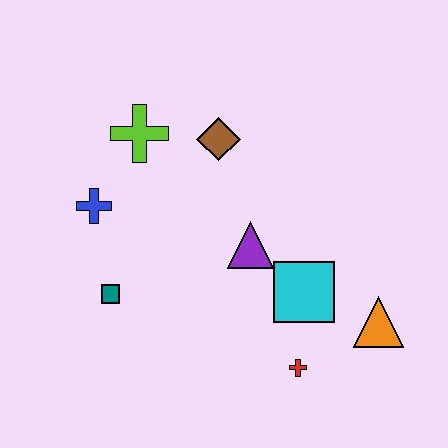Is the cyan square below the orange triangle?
No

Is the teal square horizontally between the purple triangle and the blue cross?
Yes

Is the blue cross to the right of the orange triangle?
No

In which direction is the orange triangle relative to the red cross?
The orange triangle is to the right of the red cross.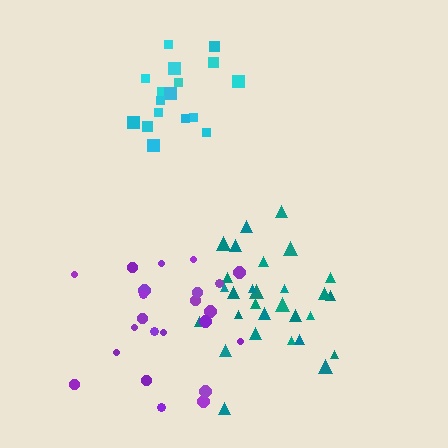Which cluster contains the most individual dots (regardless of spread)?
Teal (29).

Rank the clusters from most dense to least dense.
teal, purple, cyan.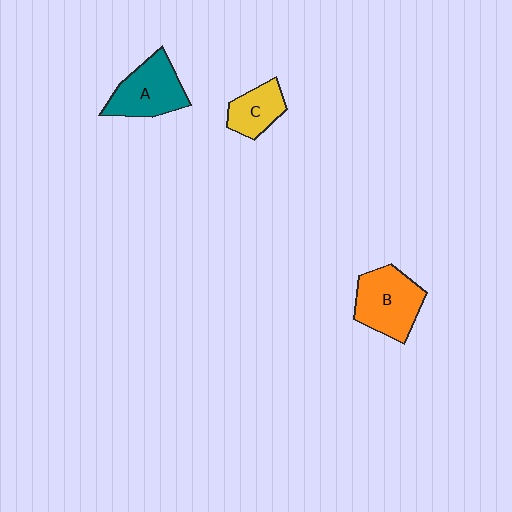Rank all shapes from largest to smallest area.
From largest to smallest: B (orange), A (teal), C (yellow).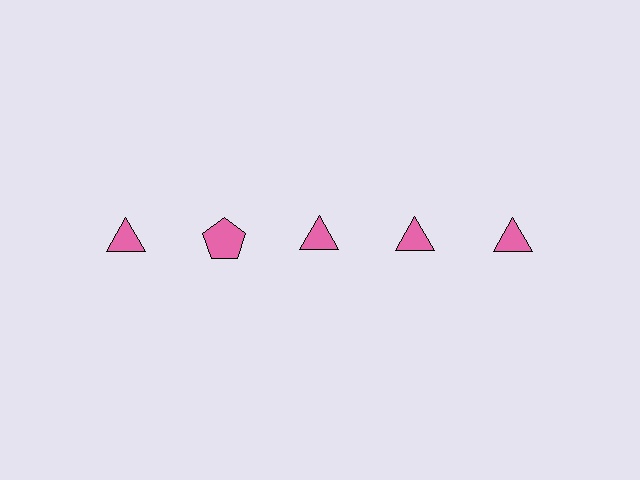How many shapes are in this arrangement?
There are 5 shapes arranged in a grid pattern.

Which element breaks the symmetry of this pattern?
The pink pentagon in the top row, second from left column breaks the symmetry. All other shapes are pink triangles.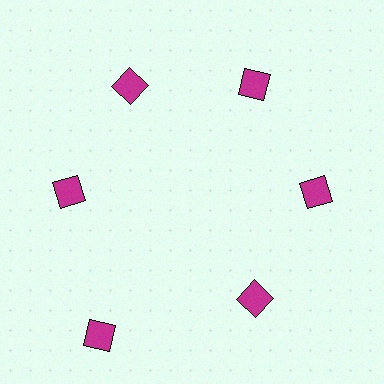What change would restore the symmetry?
The symmetry would be restored by moving it inward, back onto the ring so that all 6 diamonds sit at equal angles and equal distance from the center.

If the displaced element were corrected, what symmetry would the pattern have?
It would have 6-fold rotational symmetry — the pattern would map onto itself every 60 degrees.